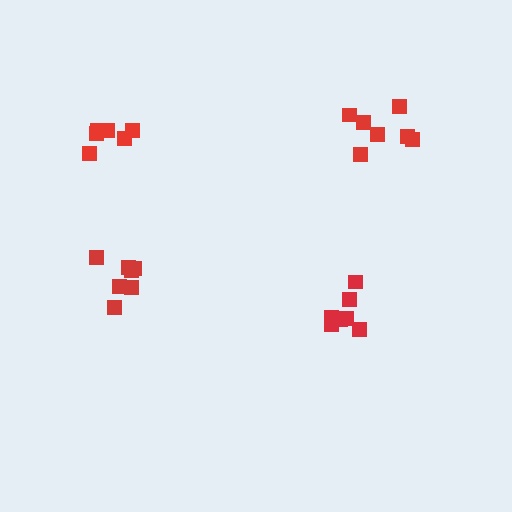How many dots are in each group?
Group 1: 7 dots, Group 2: 7 dots, Group 3: 7 dots, Group 4: 6 dots (27 total).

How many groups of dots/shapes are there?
There are 4 groups.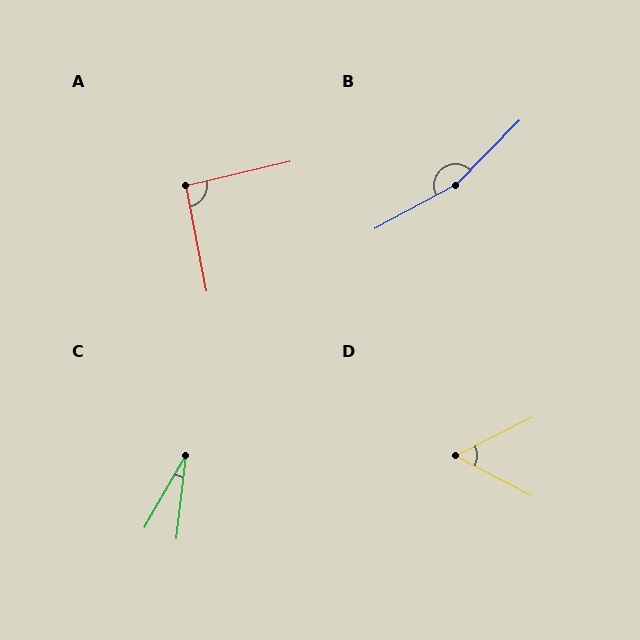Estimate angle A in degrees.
Approximately 92 degrees.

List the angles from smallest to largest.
C (23°), D (55°), A (92°), B (163°).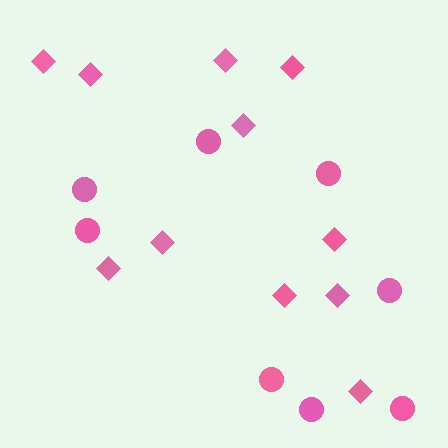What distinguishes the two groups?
There are 2 groups: one group of diamonds (11) and one group of circles (8).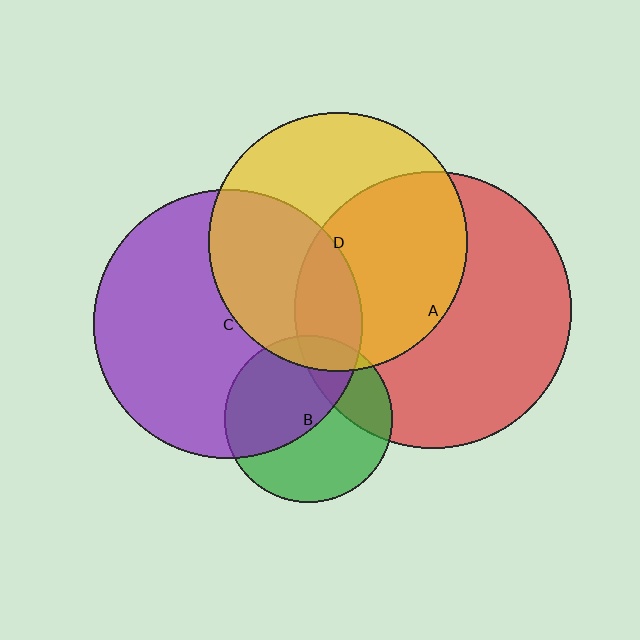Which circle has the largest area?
Circle A (red).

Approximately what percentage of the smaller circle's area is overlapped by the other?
Approximately 50%.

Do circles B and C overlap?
Yes.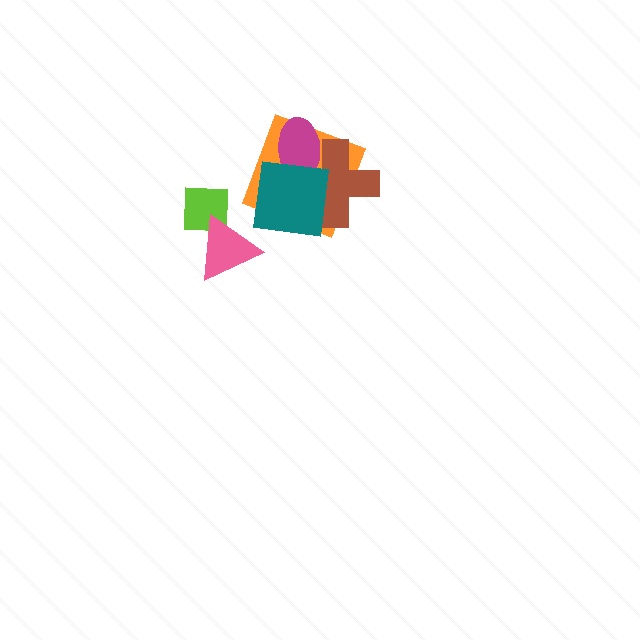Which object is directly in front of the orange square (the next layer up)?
The brown cross is directly in front of the orange square.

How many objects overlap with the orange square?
3 objects overlap with the orange square.